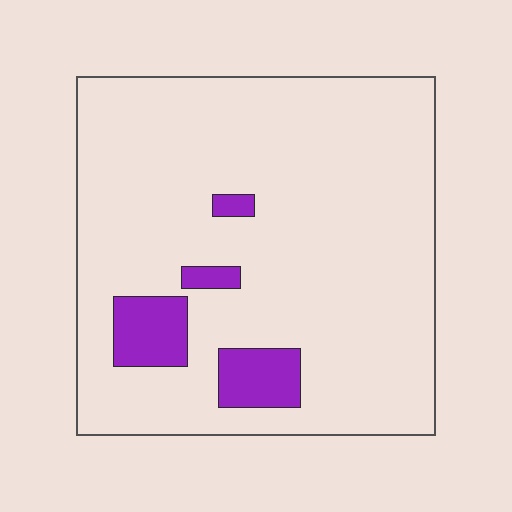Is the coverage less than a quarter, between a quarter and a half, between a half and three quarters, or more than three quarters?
Less than a quarter.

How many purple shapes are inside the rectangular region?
4.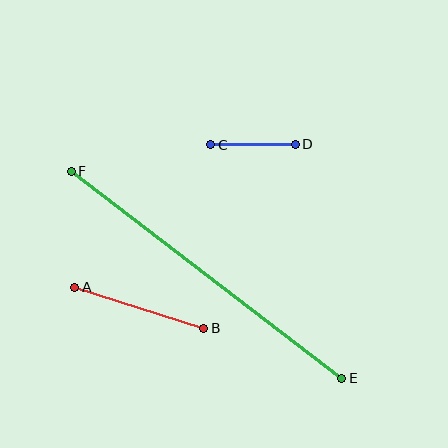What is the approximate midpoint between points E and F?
The midpoint is at approximately (207, 275) pixels.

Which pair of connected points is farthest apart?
Points E and F are farthest apart.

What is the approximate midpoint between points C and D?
The midpoint is at approximately (253, 145) pixels.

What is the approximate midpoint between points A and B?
The midpoint is at approximately (139, 308) pixels.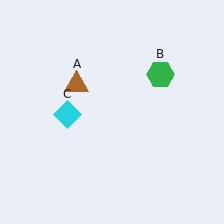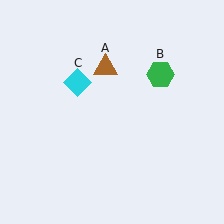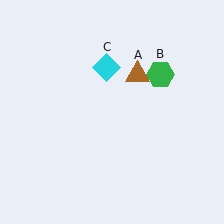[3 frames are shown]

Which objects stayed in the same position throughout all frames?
Green hexagon (object B) remained stationary.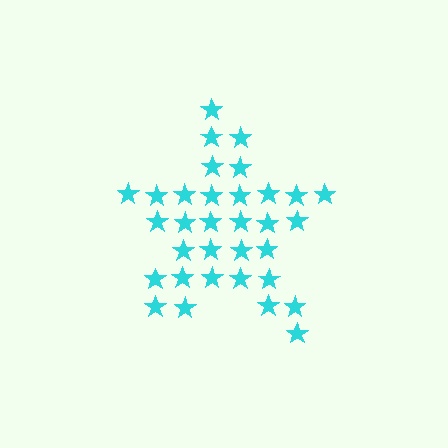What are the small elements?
The small elements are stars.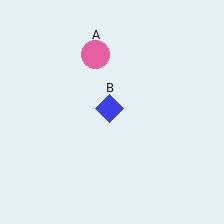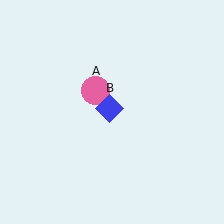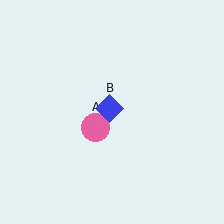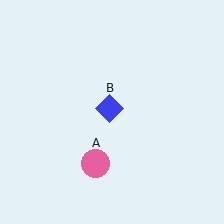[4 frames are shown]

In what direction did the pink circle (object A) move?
The pink circle (object A) moved down.